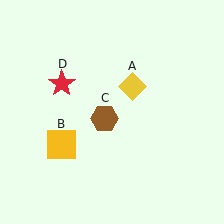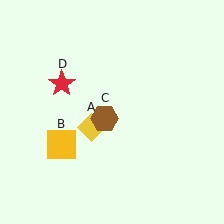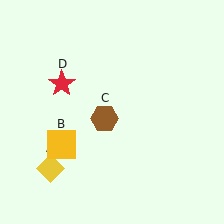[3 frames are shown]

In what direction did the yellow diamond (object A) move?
The yellow diamond (object A) moved down and to the left.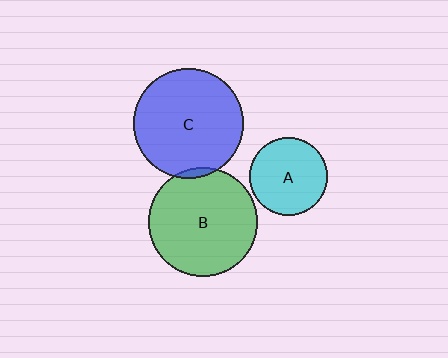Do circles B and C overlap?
Yes.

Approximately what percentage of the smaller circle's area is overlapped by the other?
Approximately 5%.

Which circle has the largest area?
Circle C (blue).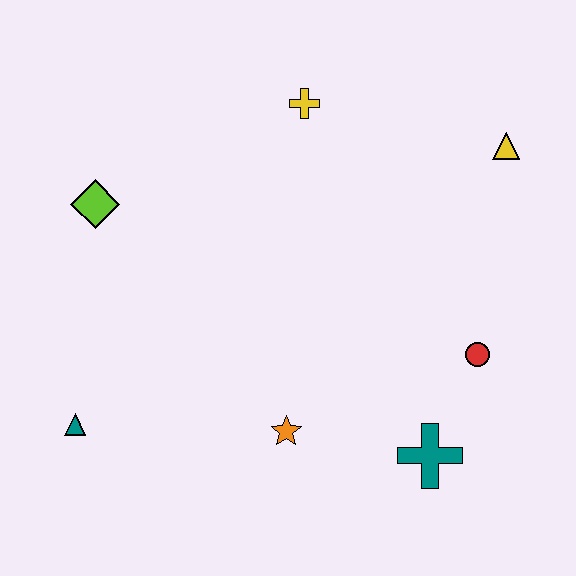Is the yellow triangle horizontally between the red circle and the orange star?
No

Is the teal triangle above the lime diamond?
No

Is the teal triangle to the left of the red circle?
Yes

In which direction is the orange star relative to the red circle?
The orange star is to the left of the red circle.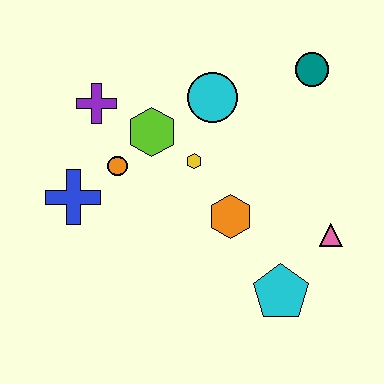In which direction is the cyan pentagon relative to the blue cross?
The cyan pentagon is to the right of the blue cross.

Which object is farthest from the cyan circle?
The cyan pentagon is farthest from the cyan circle.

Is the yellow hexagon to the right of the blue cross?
Yes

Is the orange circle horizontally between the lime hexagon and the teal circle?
No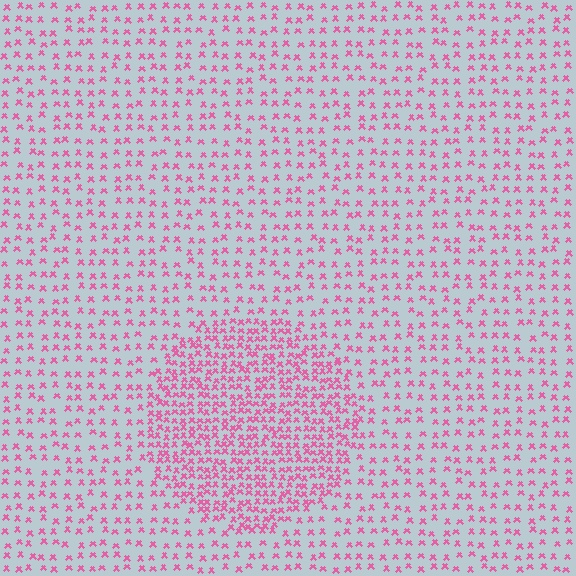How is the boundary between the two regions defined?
The boundary is defined by a change in element density (approximately 2.2x ratio). All elements are the same color, size, and shape.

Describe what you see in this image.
The image contains small pink elements arranged at two different densities. A circle-shaped region is visible where the elements are more densely packed than the surrounding area.